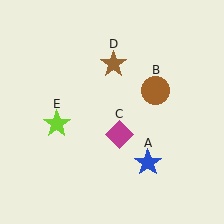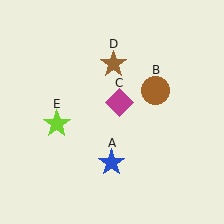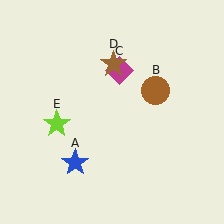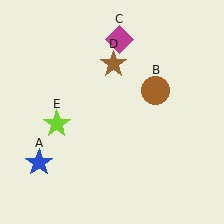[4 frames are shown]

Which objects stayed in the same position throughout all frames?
Brown circle (object B) and brown star (object D) and lime star (object E) remained stationary.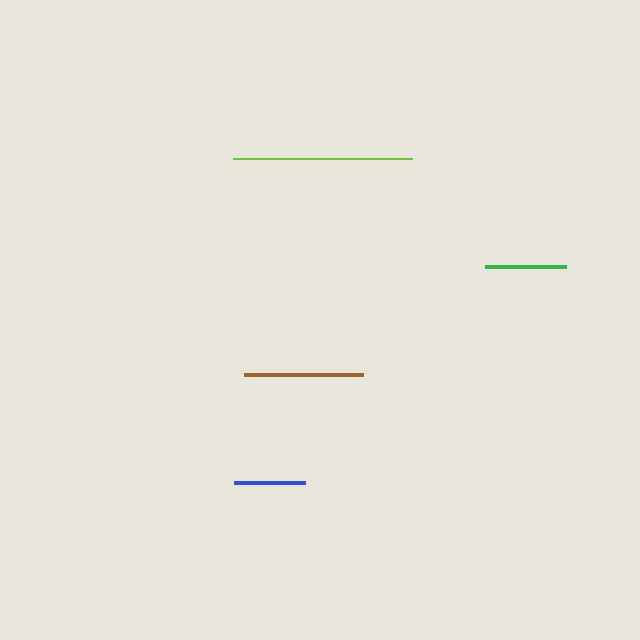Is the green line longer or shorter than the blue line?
The green line is longer than the blue line.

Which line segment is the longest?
The lime line is the longest at approximately 179 pixels.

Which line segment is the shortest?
The blue line is the shortest at approximately 71 pixels.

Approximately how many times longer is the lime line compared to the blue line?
The lime line is approximately 2.5 times the length of the blue line.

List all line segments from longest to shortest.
From longest to shortest: lime, brown, green, blue.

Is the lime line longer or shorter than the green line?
The lime line is longer than the green line.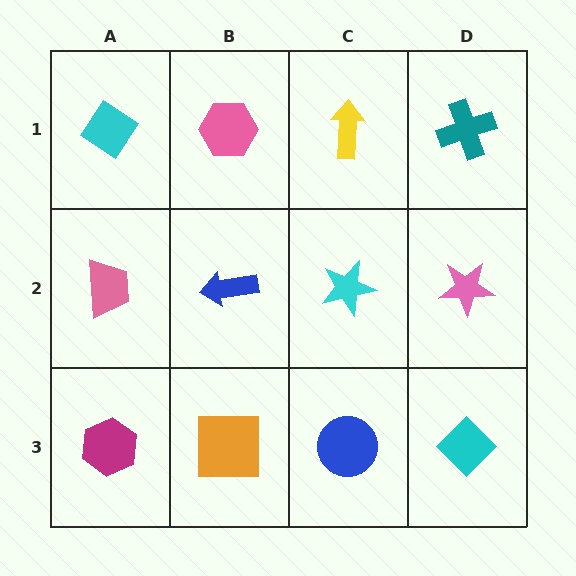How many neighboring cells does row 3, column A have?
2.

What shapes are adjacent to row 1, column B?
A blue arrow (row 2, column B), a cyan diamond (row 1, column A), a yellow arrow (row 1, column C).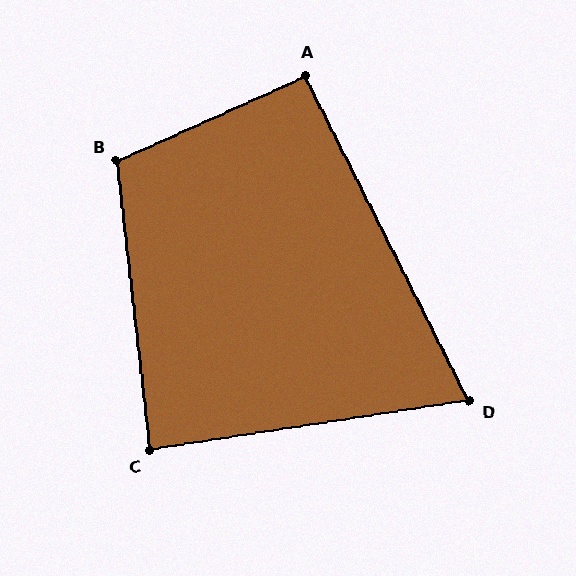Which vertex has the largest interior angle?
B, at approximately 108 degrees.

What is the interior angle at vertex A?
Approximately 92 degrees (approximately right).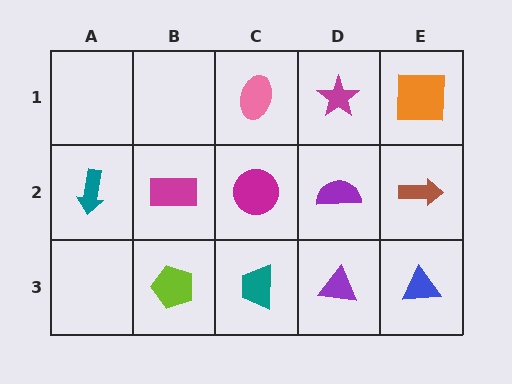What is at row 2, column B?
A magenta rectangle.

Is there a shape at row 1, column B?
No, that cell is empty.